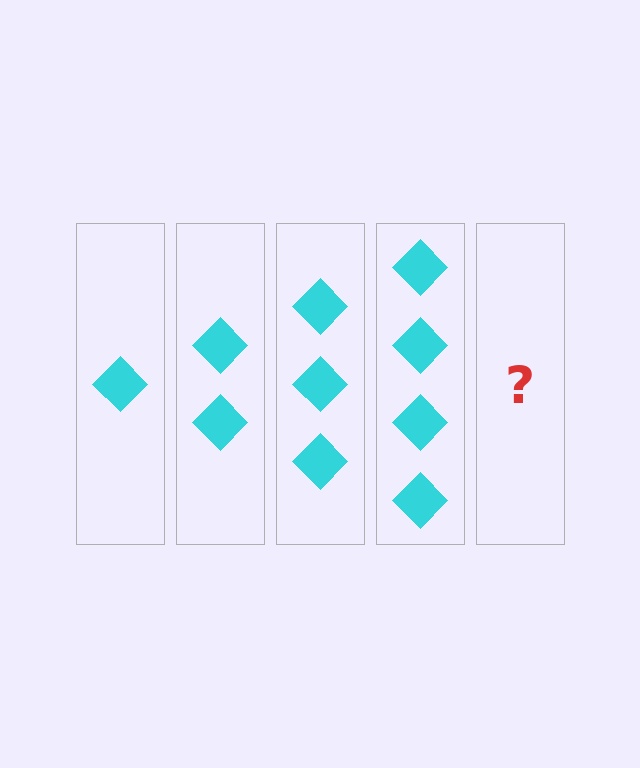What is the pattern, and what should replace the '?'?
The pattern is that each step adds one more diamond. The '?' should be 5 diamonds.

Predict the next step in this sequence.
The next step is 5 diamonds.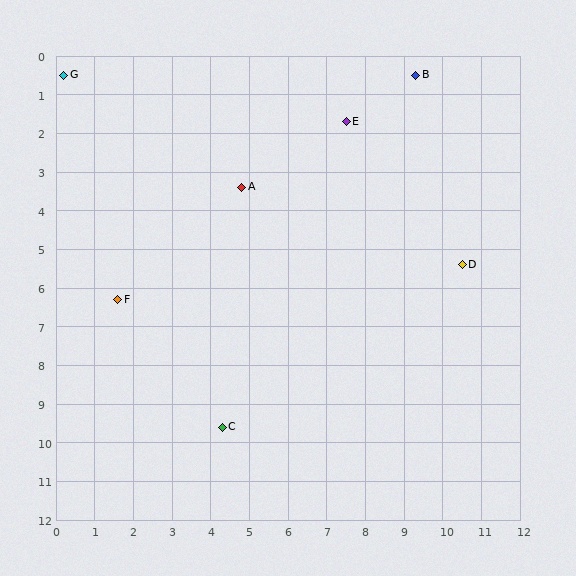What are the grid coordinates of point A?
Point A is at approximately (4.8, 3.4).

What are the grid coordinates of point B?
Point B is at approximately (9.3, 0.5).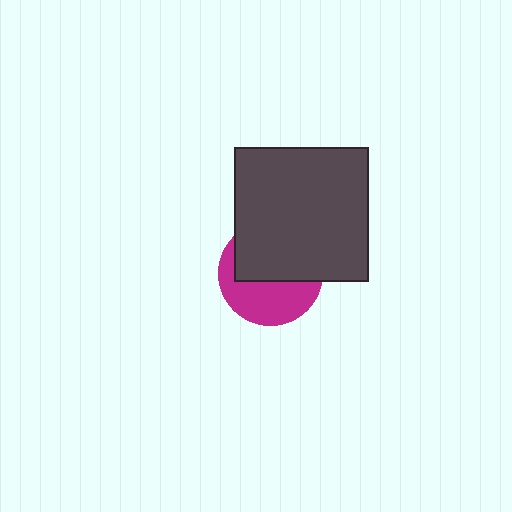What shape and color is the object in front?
The object in front is a dark gray square.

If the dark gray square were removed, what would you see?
You would see the complete magenta circle.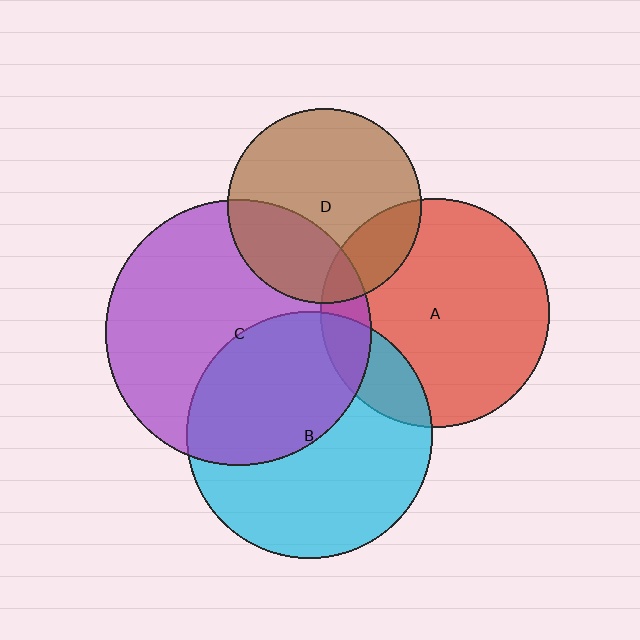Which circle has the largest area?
Circle C (purple).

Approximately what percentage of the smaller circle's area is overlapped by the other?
Approximately 45%.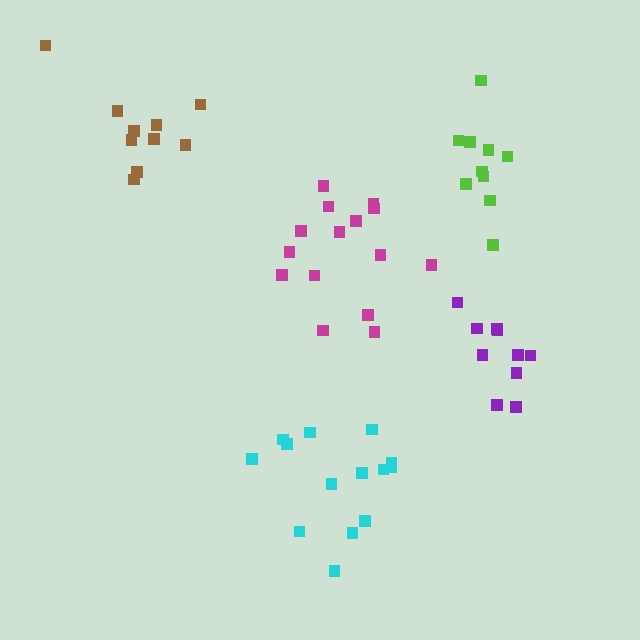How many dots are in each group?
Group 1: 10 dots, Group 2: 10 dots, Group 3: 14 dots, Group 4: 15 dots, Group 5: 10 dots (59 total).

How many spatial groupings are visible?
There are 5 spatial groupings.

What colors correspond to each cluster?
The clusters are colored: brown, lime, cyan, magenta, purple.